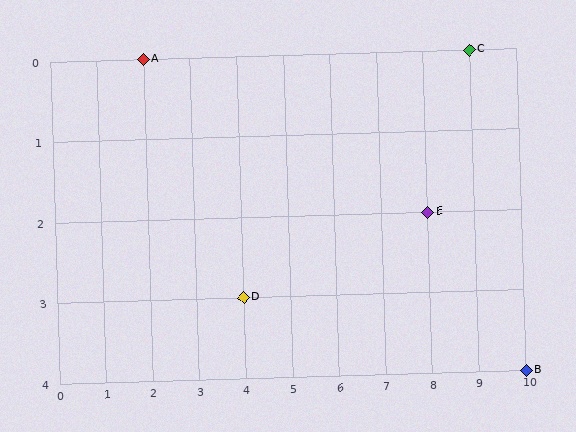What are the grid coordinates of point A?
Point A is at grid coordinates (2, 0).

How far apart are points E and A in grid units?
Points E and A are 6 columns and 2 rows apart (about 6.3 grid units diagonally).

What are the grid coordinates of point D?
Point D is at grid coordinates (4, 3).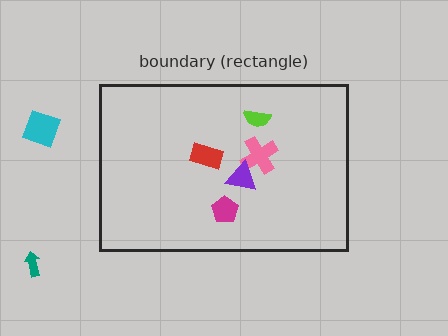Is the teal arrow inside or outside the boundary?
Outside.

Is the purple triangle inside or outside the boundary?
Inside.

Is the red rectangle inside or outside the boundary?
Inside.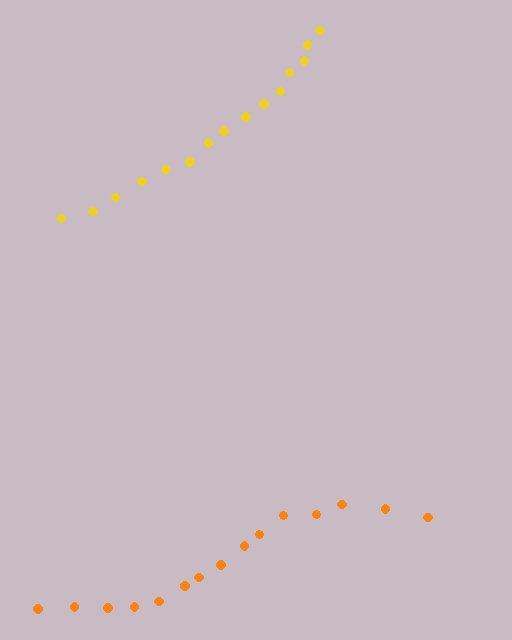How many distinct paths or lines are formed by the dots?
There are 2 distinct paths.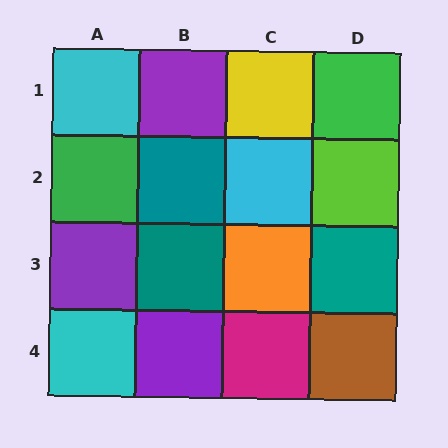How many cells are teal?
3 cells are teal.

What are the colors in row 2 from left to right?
Green, teal, cyan, lime.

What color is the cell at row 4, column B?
Purple.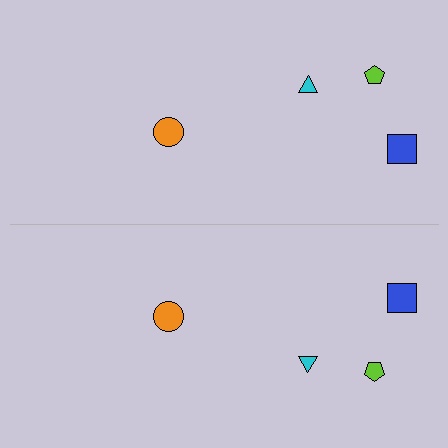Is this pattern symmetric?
Yes, this pattern has bilateral (reflection) symmetry.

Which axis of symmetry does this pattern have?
The pattern has a horizontal axis of symmetry running through the center of the image.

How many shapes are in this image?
There are 8 shapes in this image.